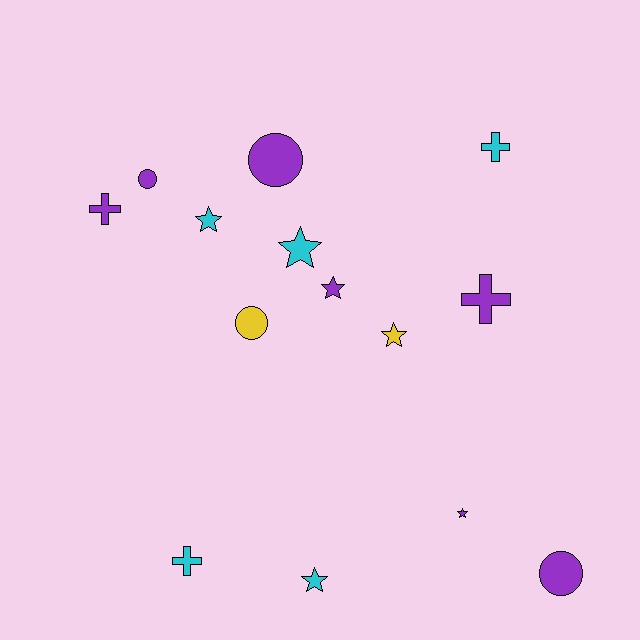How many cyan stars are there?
There are 3 cyan stars.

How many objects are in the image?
There are 14 objects.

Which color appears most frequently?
Purple, with 7 objects.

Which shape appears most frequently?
Star, with 6 objects.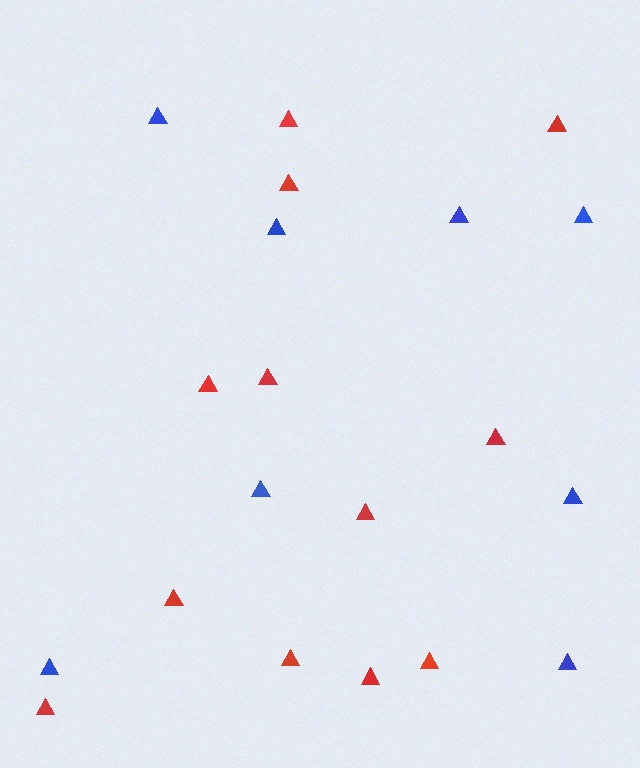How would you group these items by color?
There are 2 groups: one group of red triangles (12) and one group of blue triangles (8).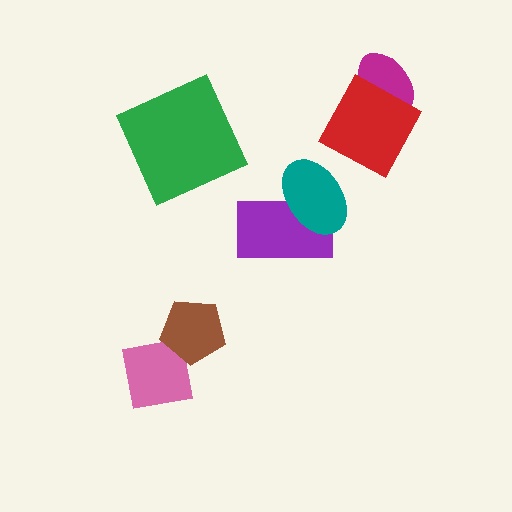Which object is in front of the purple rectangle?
The teal ellipse is in front of the purple rectangle.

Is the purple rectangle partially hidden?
Yes, it is partially covered by another shape.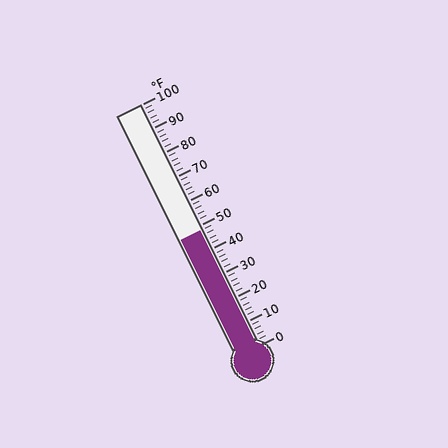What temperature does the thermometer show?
The thermometer shows approximately 48°F.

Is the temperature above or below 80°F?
The temperature is below 80°F.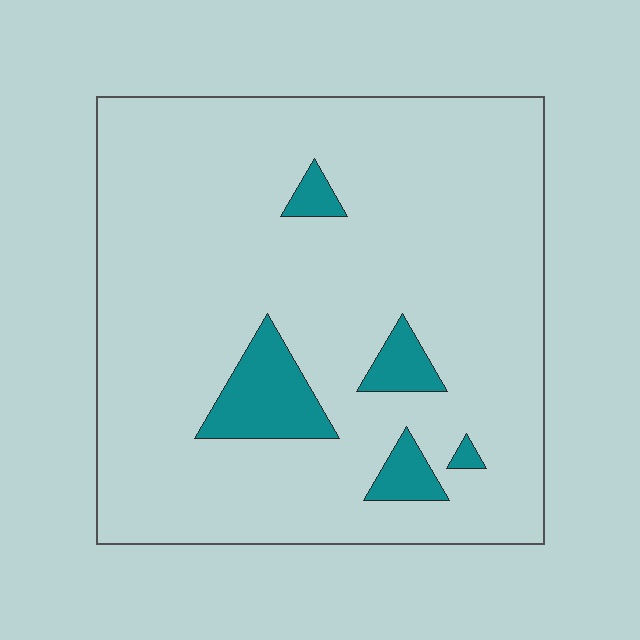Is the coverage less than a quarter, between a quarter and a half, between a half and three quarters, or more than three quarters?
Less than a quarter.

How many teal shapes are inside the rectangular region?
5.